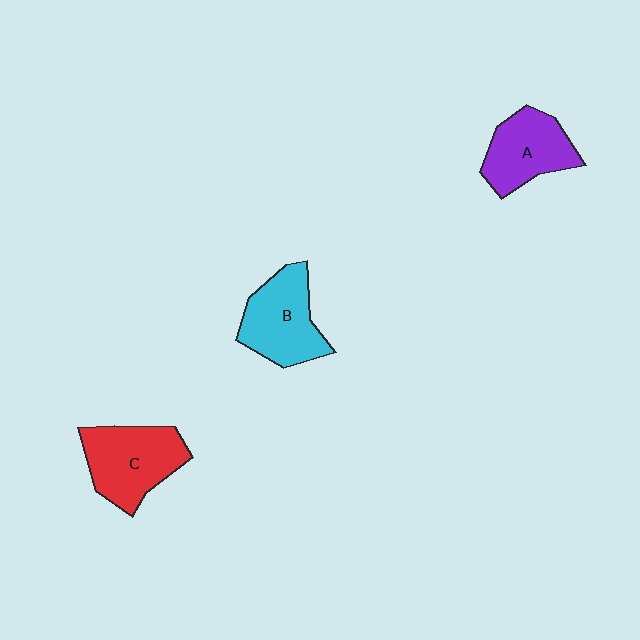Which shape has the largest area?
Shape C (red).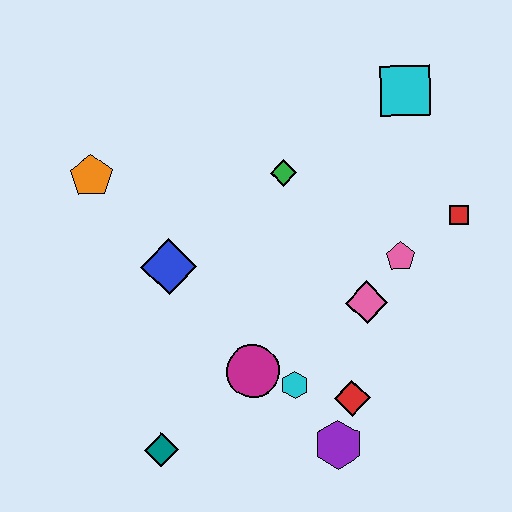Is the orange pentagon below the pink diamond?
No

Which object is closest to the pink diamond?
The pink pentagon is closest to the pink diamond.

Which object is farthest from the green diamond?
The teal diamond is farthest from the green diamond.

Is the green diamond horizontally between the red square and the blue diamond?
Yes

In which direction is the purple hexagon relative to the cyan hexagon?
The purple hexagon is below the cyan hexagon.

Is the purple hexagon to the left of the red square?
Yes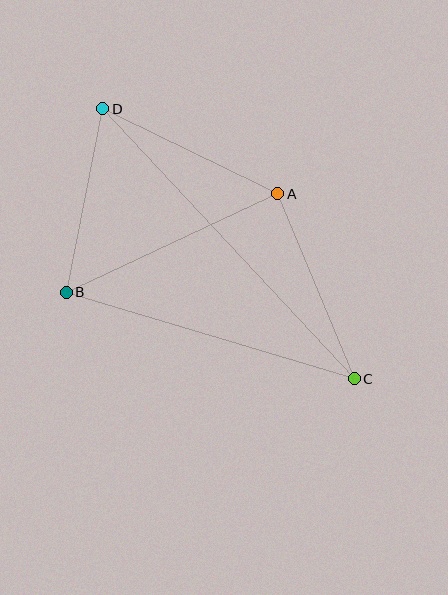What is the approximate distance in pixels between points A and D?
The distance between A and D is approximately 195 pixels.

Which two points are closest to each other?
Points B and D are closest to each other.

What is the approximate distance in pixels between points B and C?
The distance between B and C is approximately 300 pixels.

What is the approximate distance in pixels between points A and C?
The distance between A and C is approximately 200 pixels.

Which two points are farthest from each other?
Points C and D are farthest from each other.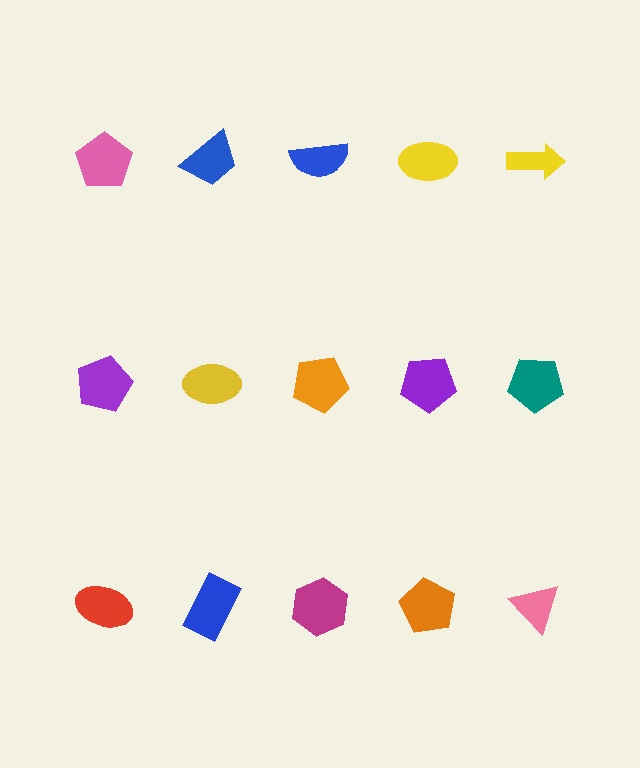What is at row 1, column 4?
A yellow ellipse.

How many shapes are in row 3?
5 shapes.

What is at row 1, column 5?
A yellow arrow.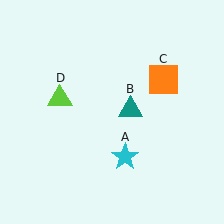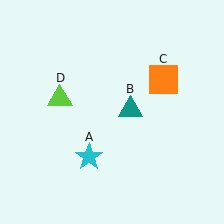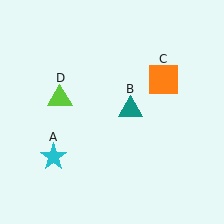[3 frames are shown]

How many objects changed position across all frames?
1 object changed position: cyan star (object A).